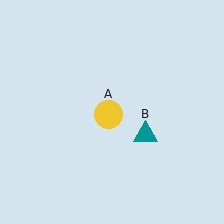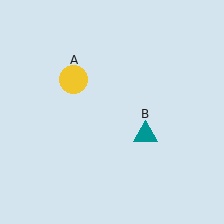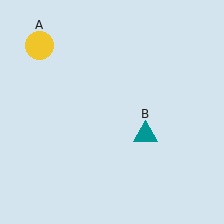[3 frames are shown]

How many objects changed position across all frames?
1 object changed position: yellow circle (object A).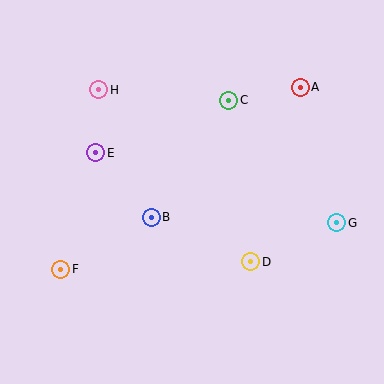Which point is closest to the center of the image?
Point B at (151, 217) is closest to the center.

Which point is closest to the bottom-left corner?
Point F is closest to the bottom-left corner.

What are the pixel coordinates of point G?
Point G is at (337, 223).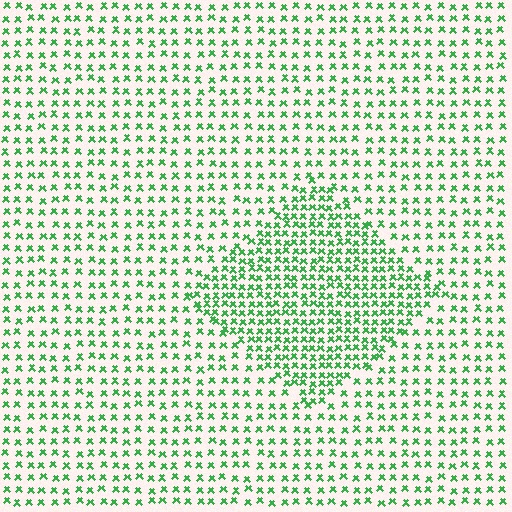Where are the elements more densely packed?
The elements are more densely packed inside the diamond boundary.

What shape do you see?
I see a diamond.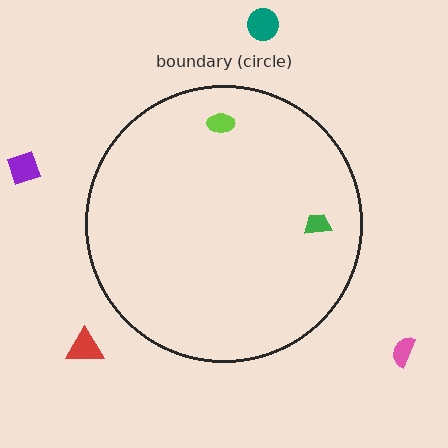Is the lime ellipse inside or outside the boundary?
Inside.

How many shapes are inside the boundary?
2 inside, 4 outside.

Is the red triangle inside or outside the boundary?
Outside.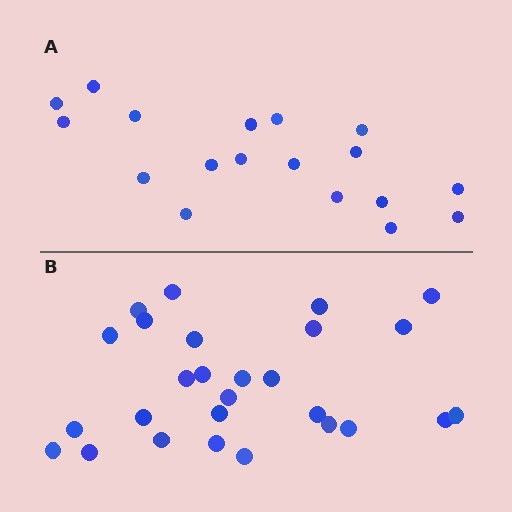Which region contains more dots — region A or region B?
Region B (the bottom region) has more dots.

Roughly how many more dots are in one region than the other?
Region B has roughly 8 or so more dots than region A.